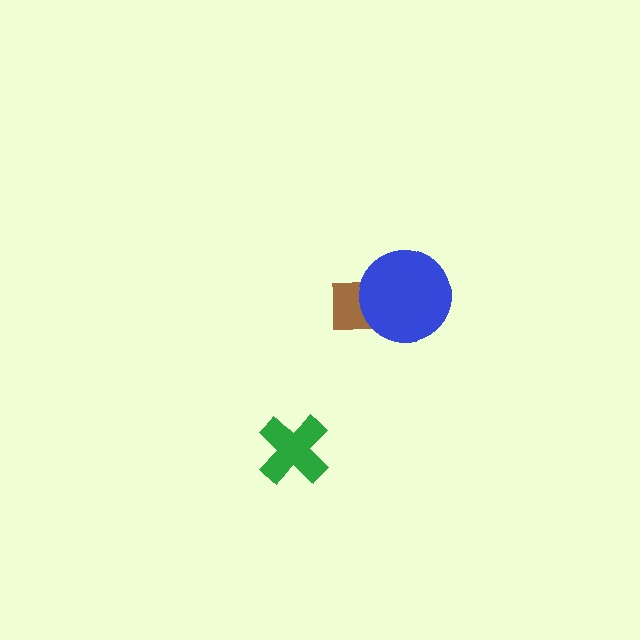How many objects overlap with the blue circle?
1 object overlaps with the blue circle.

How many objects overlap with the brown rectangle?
1 object overlaps with the brown rectangle.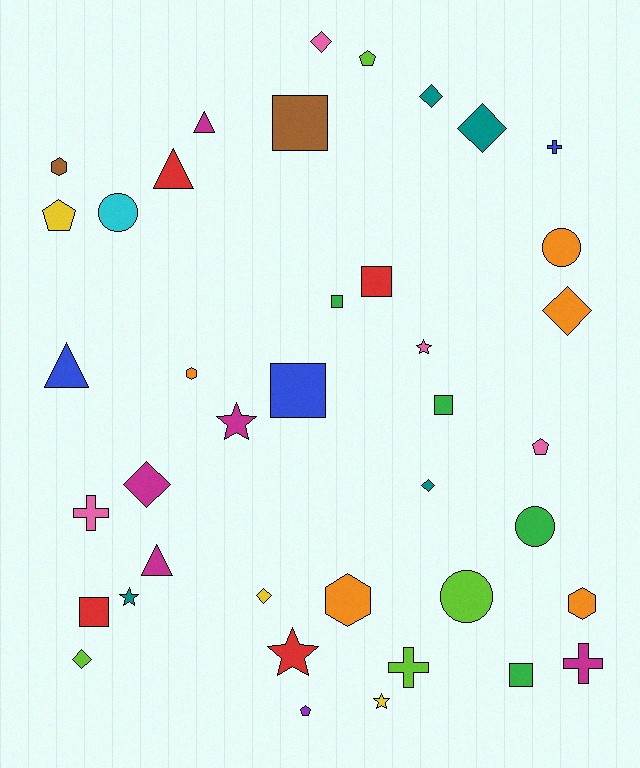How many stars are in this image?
There are 5 stars.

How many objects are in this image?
There are 40 objects.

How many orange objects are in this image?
There are 5 orange objects.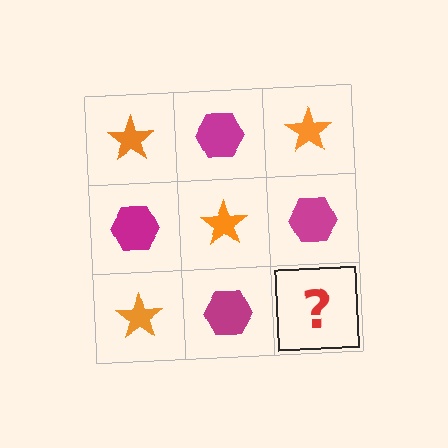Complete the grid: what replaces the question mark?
The question mark should be replaced with an orange star.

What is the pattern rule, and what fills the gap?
The rule is that it alternates orange star and magenta hexagon in a checkerboard pattern. The gap should be filled with an orange star.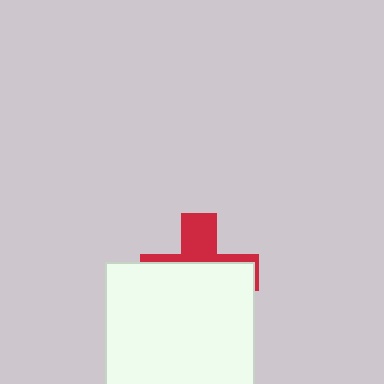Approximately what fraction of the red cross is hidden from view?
Roughly 66% of the red cross is hidden behind the white square.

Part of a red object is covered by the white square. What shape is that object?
It is a cross.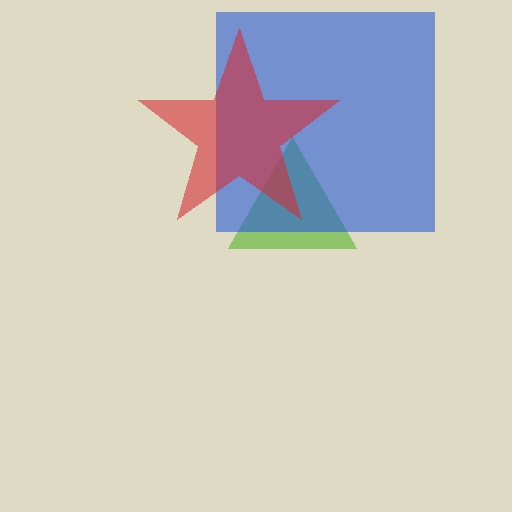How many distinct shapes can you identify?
There are 3 distinct shapes: a lime triangle, a blue square, a red star.